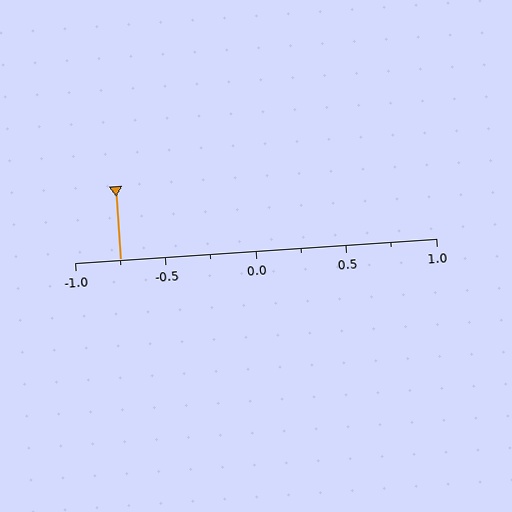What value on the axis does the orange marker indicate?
The marker indicates approximately -0.75.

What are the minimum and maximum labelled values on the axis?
The axis runs from -1.0 to 1.0.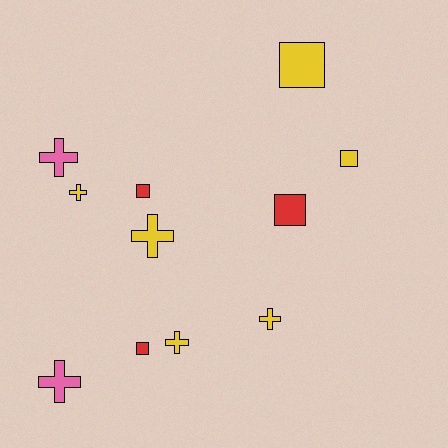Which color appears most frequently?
Yellow, with 6 objects.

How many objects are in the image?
There are 11 objects.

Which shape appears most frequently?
Cross, with 6 objects.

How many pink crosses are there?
There are 2 pink crosses.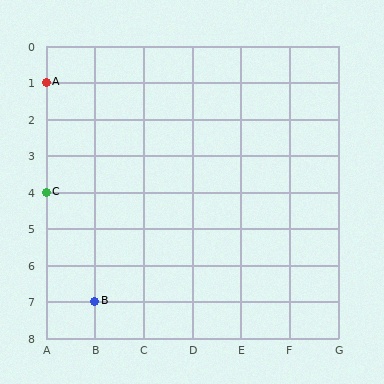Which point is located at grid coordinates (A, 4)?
Point C is at (A, 4).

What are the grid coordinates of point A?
Point A is at grid coordinates (A, 1).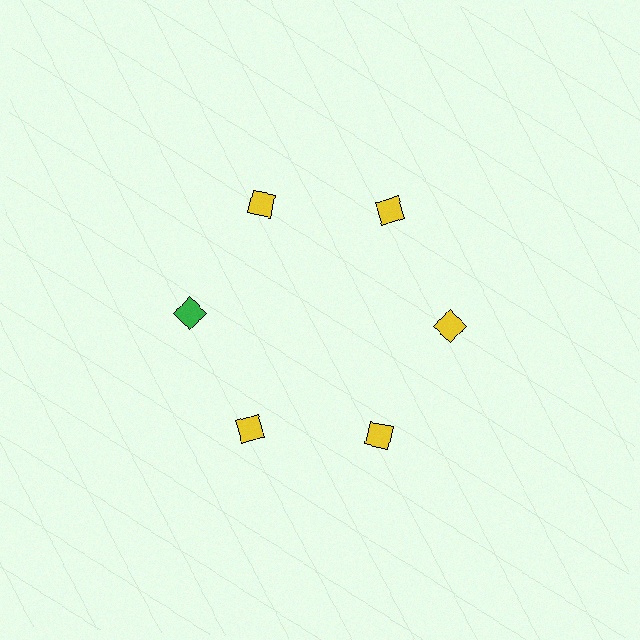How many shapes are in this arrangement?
There are 6 shapes arranged in a ring pattern.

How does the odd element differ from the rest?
It has a different color: green instead of yellow.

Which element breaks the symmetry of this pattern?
The green diamond at roughly the 9 o'clock position breaks the symmetry. All other shapes are yellow diamonds.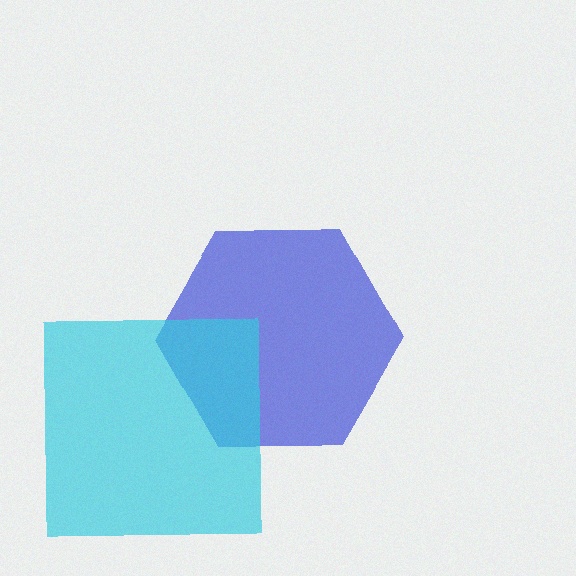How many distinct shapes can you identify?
There are 2 distinct shapes: a blue hexagon, a cyan square.